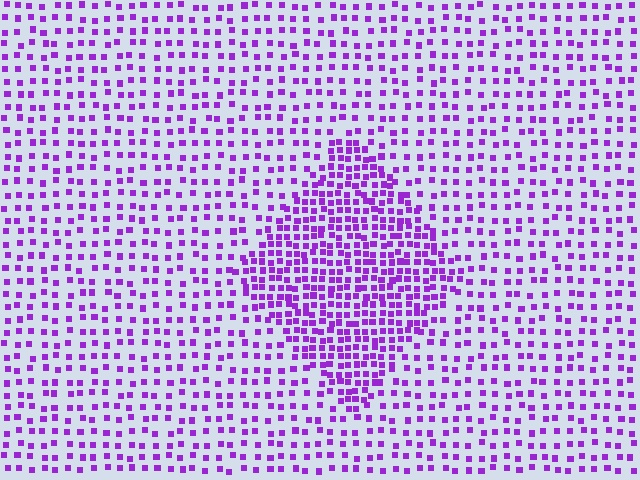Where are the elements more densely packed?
The elements are more densely packed inside the diamond boundary.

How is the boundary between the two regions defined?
The boundary is defined by a change in element density (approximately 2.1x ratio). All elements are the same color, size, and shape.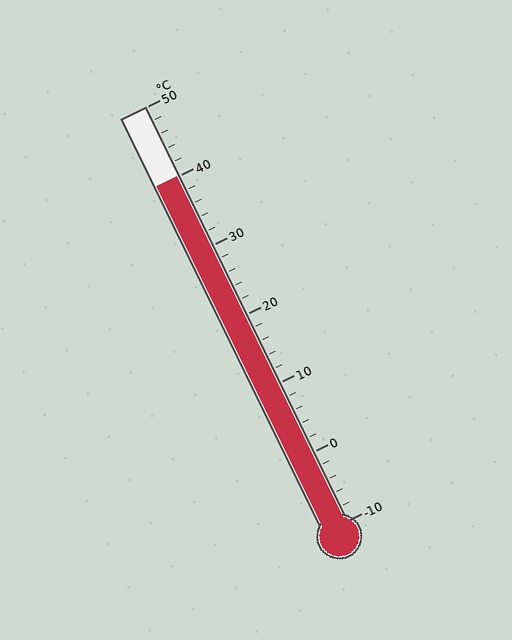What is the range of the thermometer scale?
The thermometer scale ranges from -10°C to 50°C.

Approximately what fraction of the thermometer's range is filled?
The thermometer is filled to approximately 85% of its range.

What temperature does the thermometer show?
The thermometer shows approximately 40°C.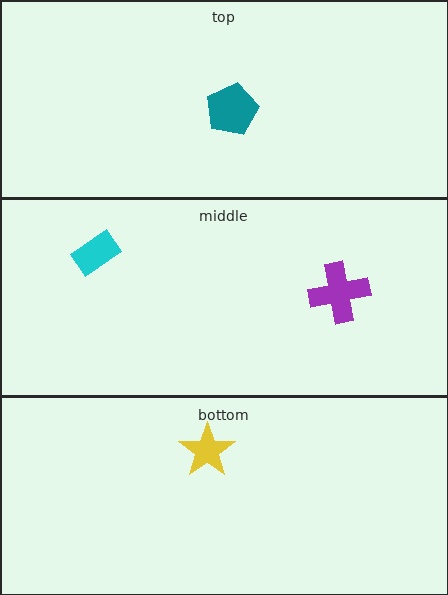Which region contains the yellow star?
The bottom region.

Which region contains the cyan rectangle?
The middle region.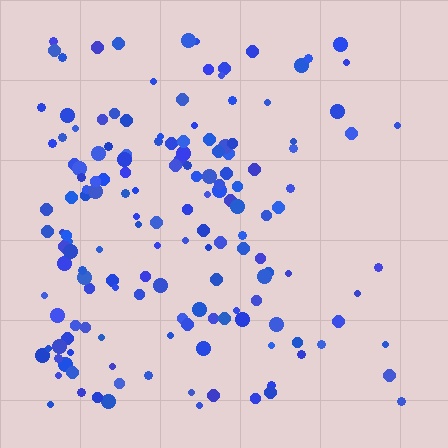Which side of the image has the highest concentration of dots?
The left.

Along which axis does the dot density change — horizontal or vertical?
Horizontal.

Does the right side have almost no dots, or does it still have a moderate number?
Still a moderate number, just noticeably fewer than the left.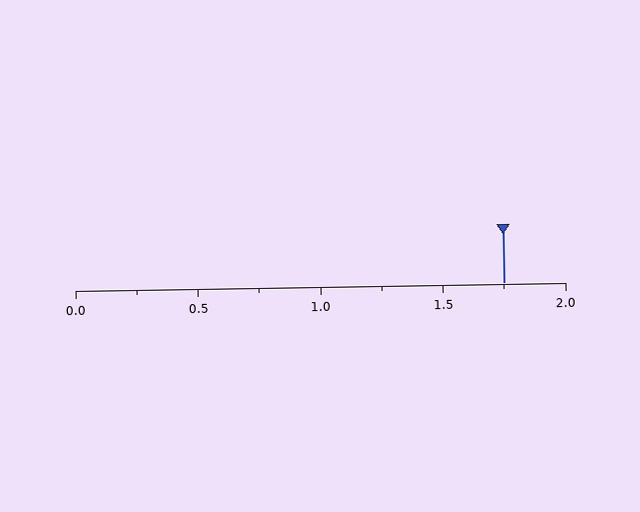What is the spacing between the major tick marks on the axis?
The major ticks are spaced 0.5 apart.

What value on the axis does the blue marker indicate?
The marker indicates approximately 1.75.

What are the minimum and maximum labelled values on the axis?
The axis runs from 0.0 to 2.0.